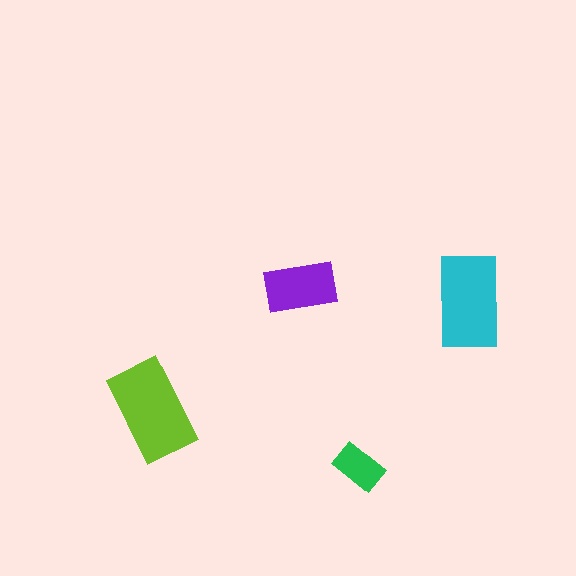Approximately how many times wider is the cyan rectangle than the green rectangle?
About 2 times wider.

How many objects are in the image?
There are 4 objects in the image.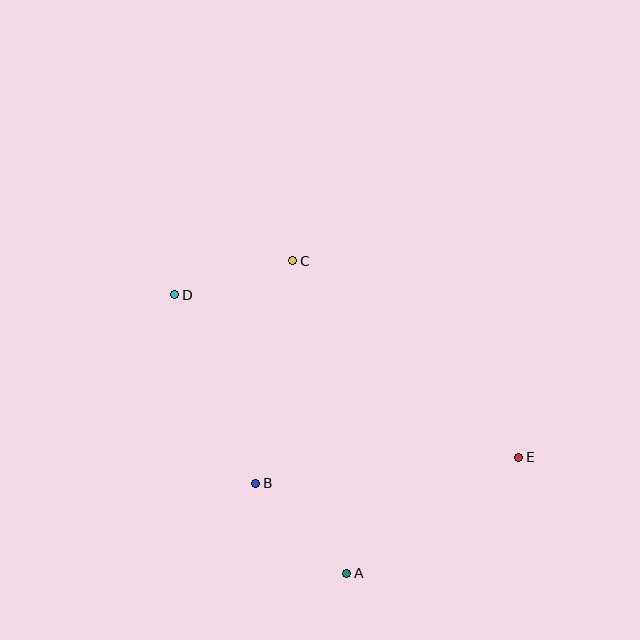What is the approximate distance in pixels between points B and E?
The distance between B and E is approximately 264 pixels.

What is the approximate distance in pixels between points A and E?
The distance between A and E is approximately 207 pixels.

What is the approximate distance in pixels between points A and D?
The distance between A and D is approximately 327 pixels.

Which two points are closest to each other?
Points C and D are closest to each other.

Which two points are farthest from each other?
Points D and E are farthest from each other.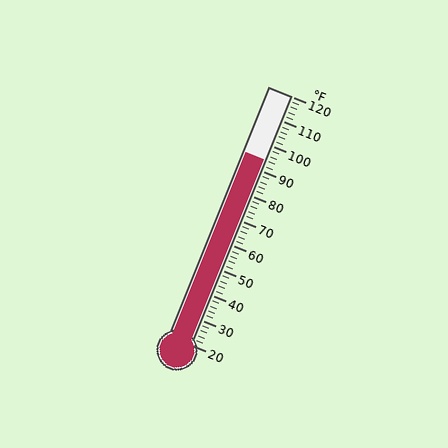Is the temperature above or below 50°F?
The temperature is above 50°F.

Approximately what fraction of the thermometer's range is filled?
The thermometer is filled to approximately 75% of its range.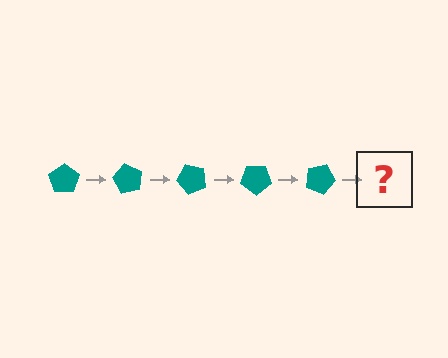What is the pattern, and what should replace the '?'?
The pattern is that the pentagon rotates 60 degrees each step. The '?' should be a teal pentagon rotated 300 degrees.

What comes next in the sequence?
The next element should be a teal pentagon rotated 300 degrees.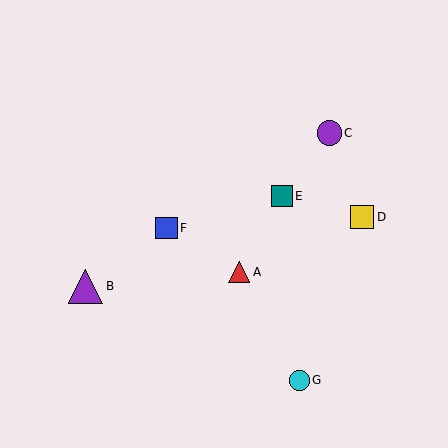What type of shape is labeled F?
Shape F is a blue square.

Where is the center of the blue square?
The center of the blue square is at (166, 228).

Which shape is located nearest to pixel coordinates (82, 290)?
The purple triangle (labeled B) at (86, 286) is nearest to that location.